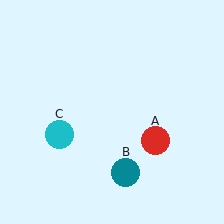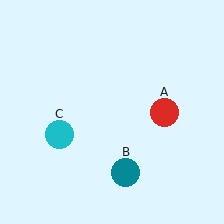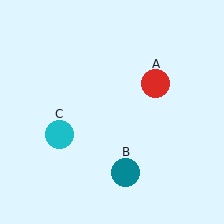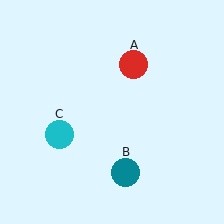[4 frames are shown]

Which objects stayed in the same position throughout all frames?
Teal circle (object B) and cyan circle (object C) remained stationary.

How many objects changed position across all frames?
1 object changed position: red circle (object A).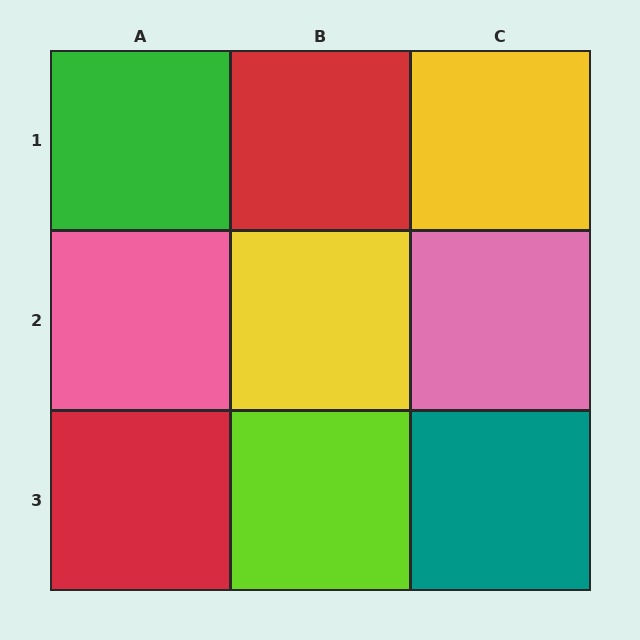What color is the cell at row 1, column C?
Yellow.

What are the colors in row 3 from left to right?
Red, lime, teal.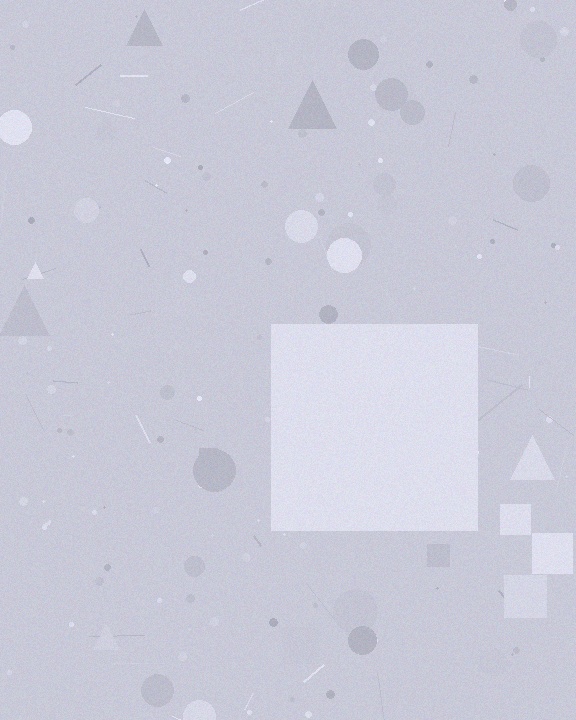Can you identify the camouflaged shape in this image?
The camouflaged shape is a square.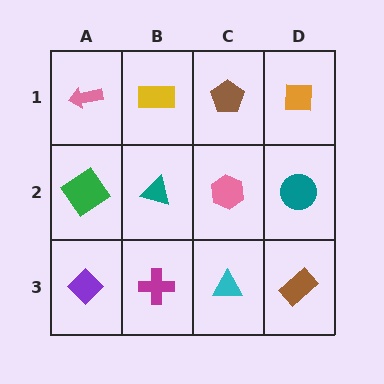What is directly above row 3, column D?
A teal circle.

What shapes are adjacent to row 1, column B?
A teal triangle (row 2, column B), a pink arrow (row 1, column A), a brown pentagon (row 1, column C).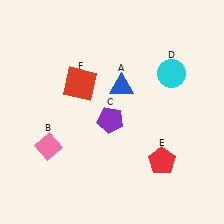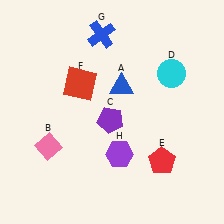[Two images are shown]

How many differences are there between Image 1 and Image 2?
There are 2 differences between the two images.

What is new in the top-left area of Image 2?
A blue cross (G) was added in the top-left area of Image 2.